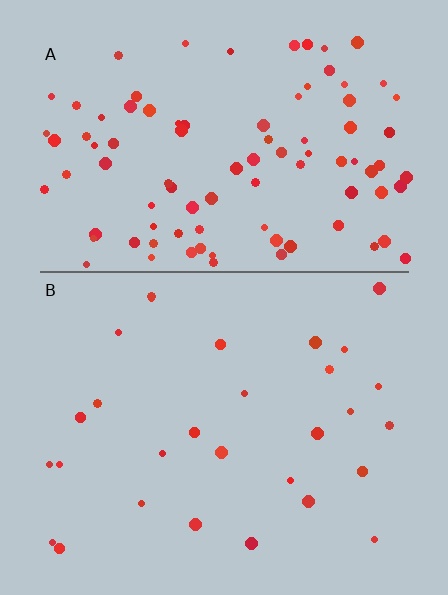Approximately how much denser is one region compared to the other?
Approximately 3.2× — region A over region B.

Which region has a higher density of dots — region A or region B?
A (the top).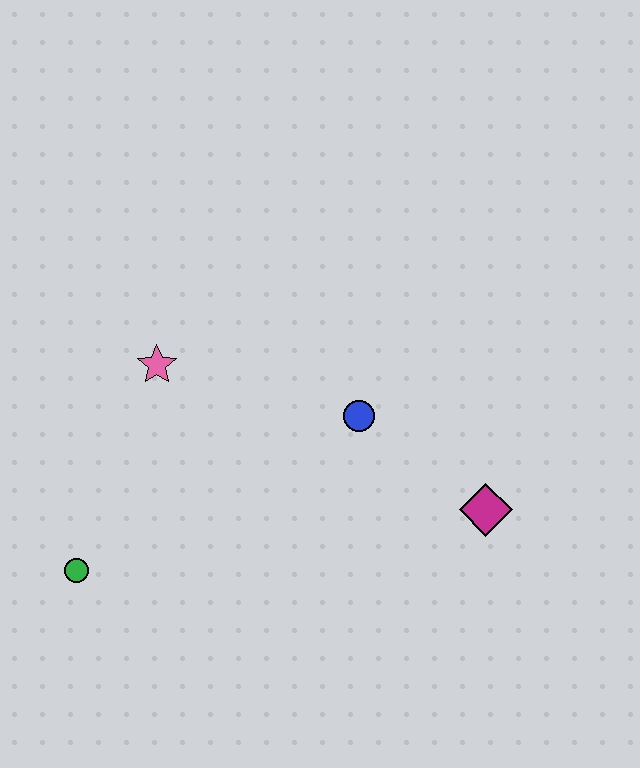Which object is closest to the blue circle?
The magenta diamond is closest to the blue circle.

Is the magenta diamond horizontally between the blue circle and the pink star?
No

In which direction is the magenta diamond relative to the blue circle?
The magenta diamond is to the right of the blue circle.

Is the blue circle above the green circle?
Yes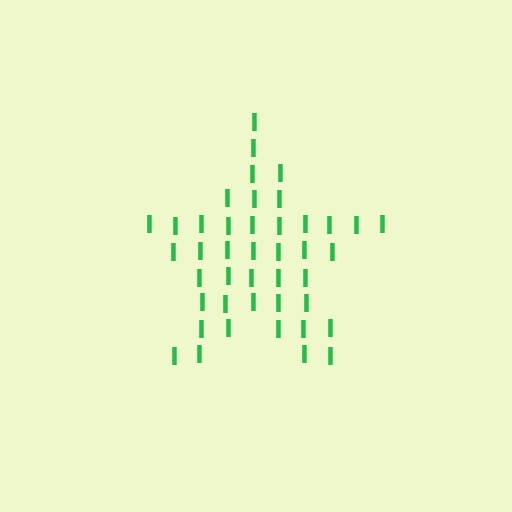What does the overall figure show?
The overall figure shows a star.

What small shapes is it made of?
It is made of small letter I's.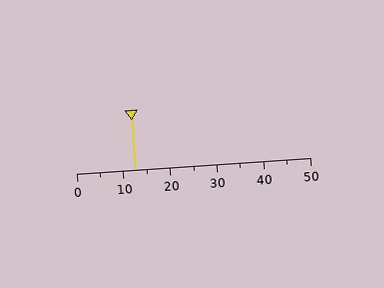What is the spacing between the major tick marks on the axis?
The major ticks are spaced 10 apart.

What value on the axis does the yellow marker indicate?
The marker indicates approximately 12.5.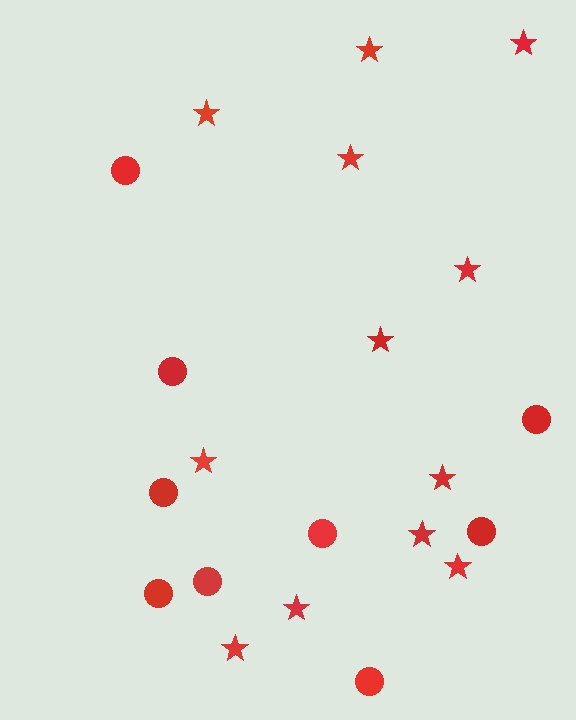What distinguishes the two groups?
There are 2 groups: one group of stars (12) and one group of circles (9).